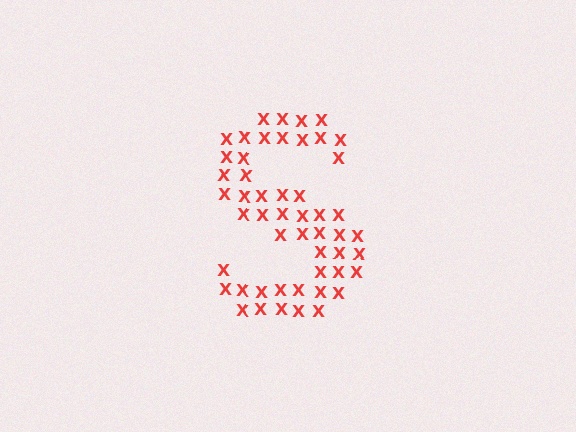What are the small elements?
The small elements are letter X's.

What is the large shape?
The large shape is the letter S.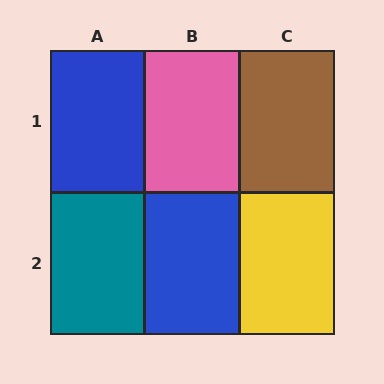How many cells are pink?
1 cell is pink.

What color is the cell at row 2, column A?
Teal.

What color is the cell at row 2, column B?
Blue.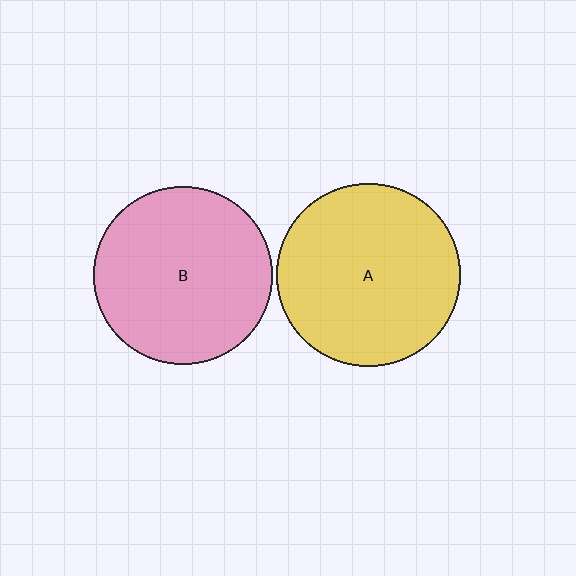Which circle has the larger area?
Circle A (yellow).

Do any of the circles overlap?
No, none of the circles overlap.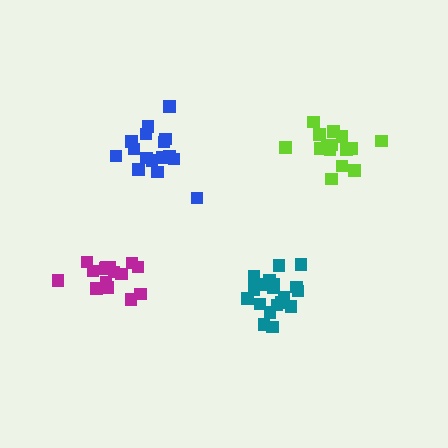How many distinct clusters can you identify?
There are 4 distinct clusters.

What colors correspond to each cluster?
The clusters are colored: teal, lime, magenta, blue.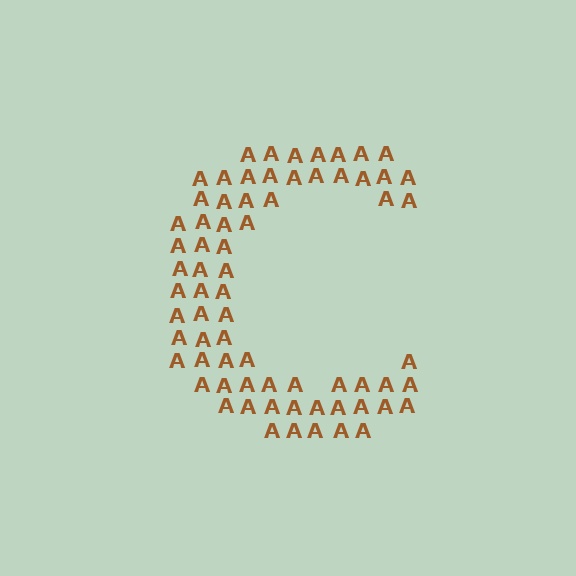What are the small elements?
The small elements are letter A's.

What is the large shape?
The large shape is the letter C.